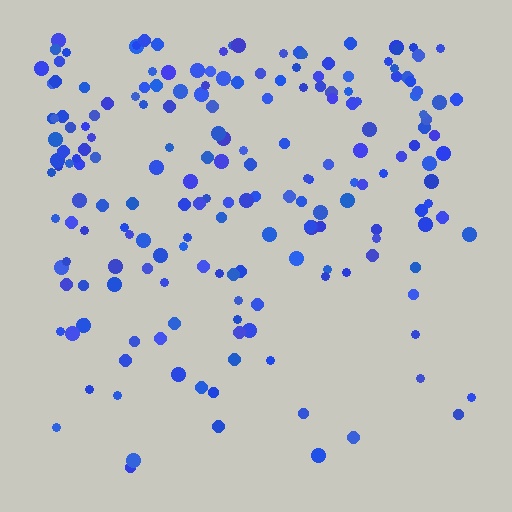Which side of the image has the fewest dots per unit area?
The bottom.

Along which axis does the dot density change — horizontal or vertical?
Vertical.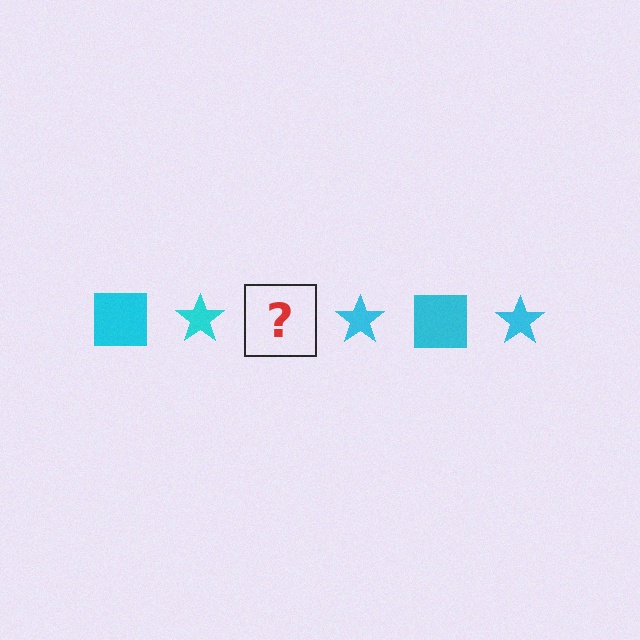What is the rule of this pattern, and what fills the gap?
The rule is that the pattern cycles through square, star shapes in cyan. The gap should be filled with a cyan square.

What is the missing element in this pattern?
The missing element is a cyan square.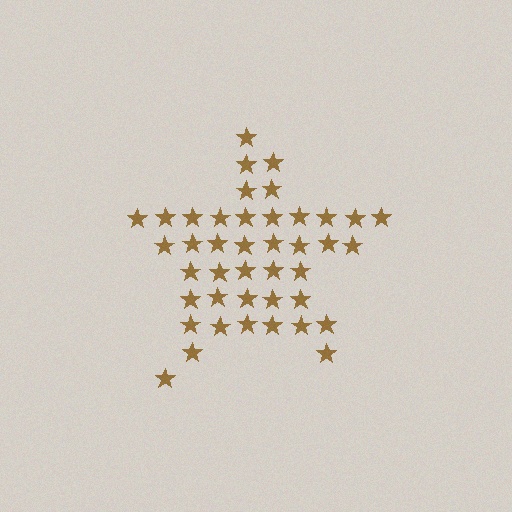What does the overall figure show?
The overall figure shows a star.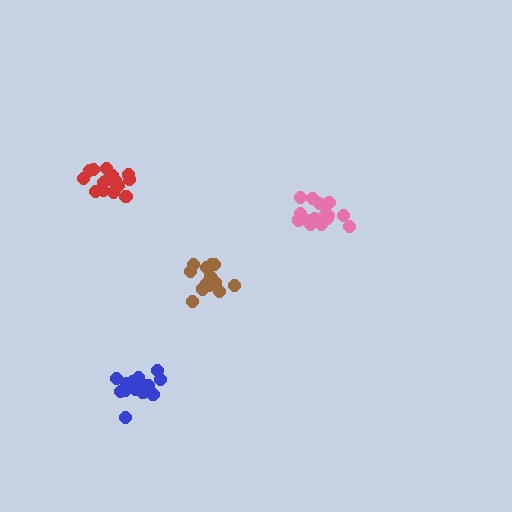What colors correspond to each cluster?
The clusters are colored: pink, red, blue, brown.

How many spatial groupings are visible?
There are 4 spatial groupings.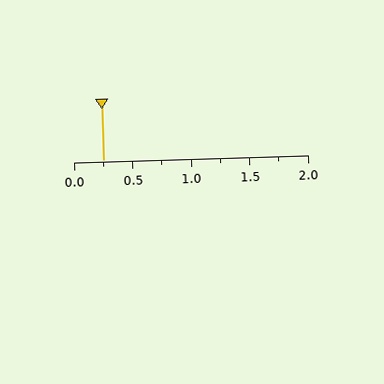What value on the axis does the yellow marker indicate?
The marker indicates approximately 0.25.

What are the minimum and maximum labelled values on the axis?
The axis runs from 0.0 to 2.0.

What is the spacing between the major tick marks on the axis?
The major ticks are spaced 0.5 apart.